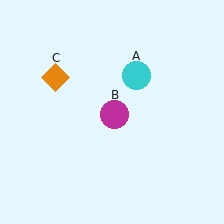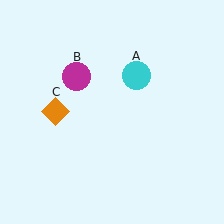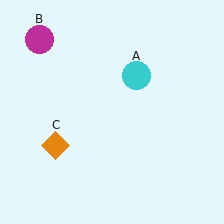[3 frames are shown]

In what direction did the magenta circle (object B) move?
The magenta circle (object B) moved up and to the left.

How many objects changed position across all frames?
2 objects changed position: magenta circle (object B), orange diamond (object C).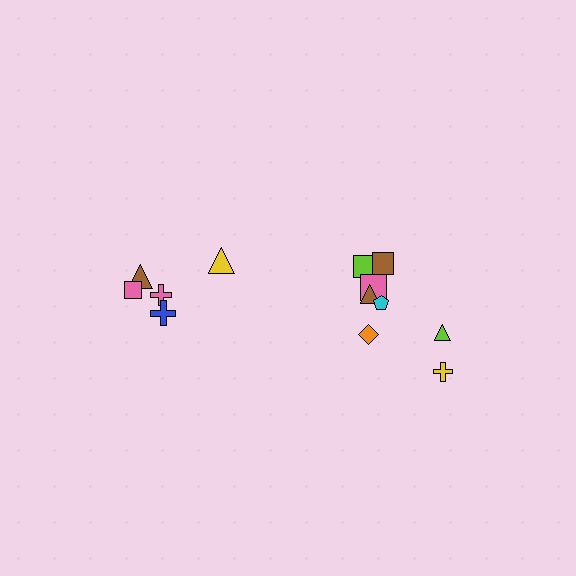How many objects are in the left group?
There are 5 objects.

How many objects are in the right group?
There are 8 objects.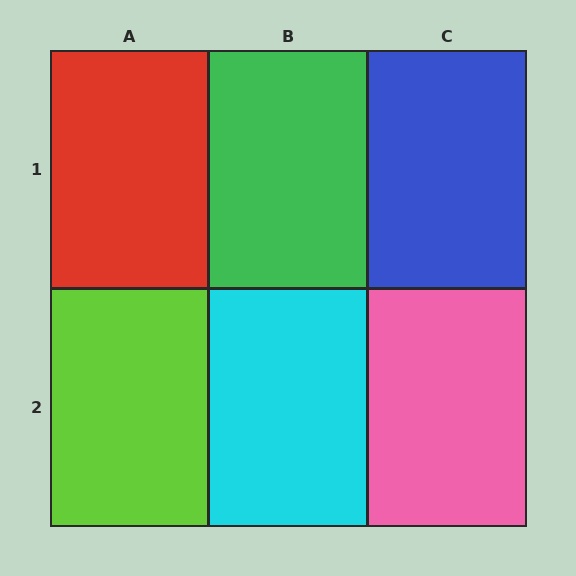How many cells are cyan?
1 cell is cyan.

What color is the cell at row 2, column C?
Pink.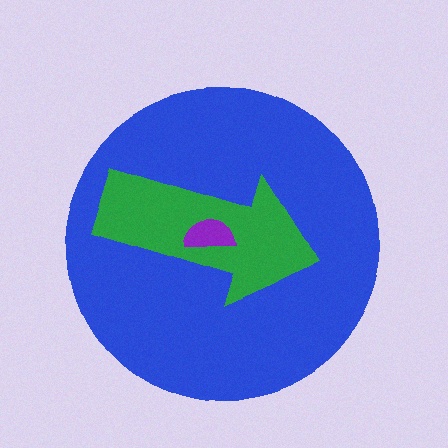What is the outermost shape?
The blue circle.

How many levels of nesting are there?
3.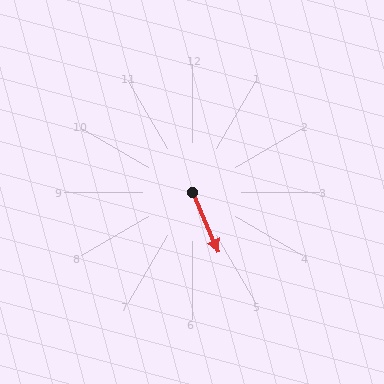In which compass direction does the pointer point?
Southeast.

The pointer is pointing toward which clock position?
Roughly 5 o'clock.